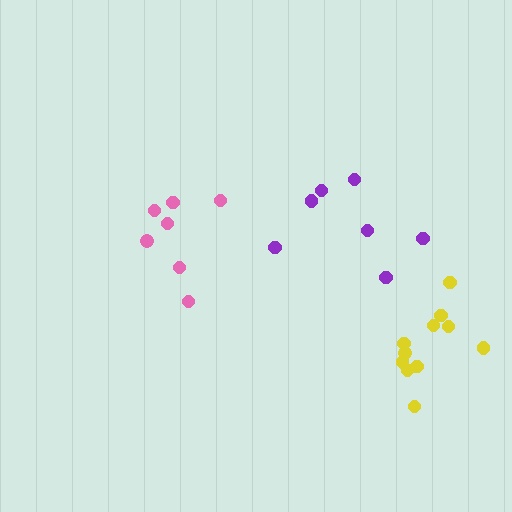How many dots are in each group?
Group 1: 7 dots, Group 2: 7 dots, Group 3: 11 dots (25 total).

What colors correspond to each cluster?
The clusters are colored: pink, purple, yellow.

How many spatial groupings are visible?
There are 3 spatial groupings.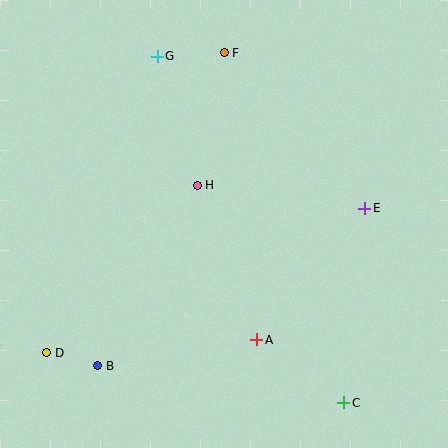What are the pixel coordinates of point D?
Point D is at (47, 353).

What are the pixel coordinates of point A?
Point A is at (257, 340).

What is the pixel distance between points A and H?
The distance between A and H is 165 pixels.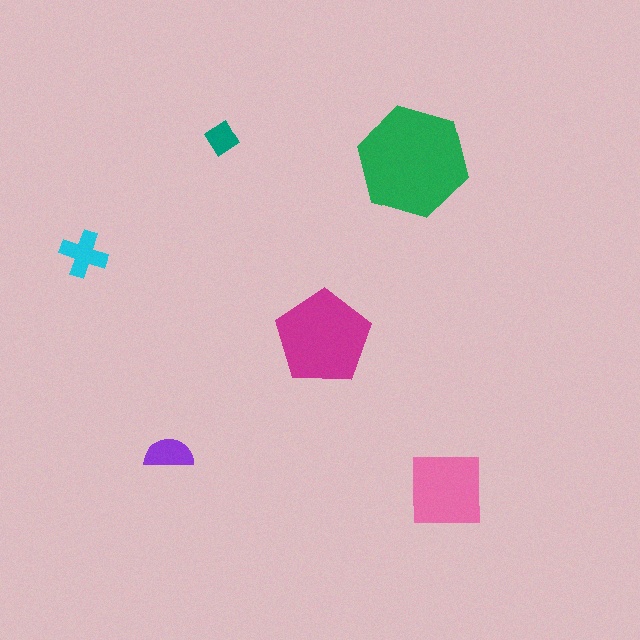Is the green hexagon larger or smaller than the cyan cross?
Larger.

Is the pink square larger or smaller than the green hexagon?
Smaller.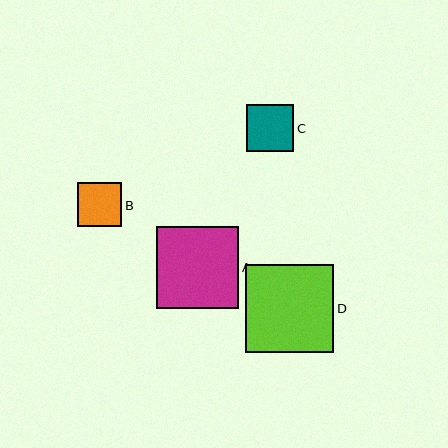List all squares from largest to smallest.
From largest to smallest: D, A, C, B.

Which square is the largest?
Square D is the largest with a size of approximately 88 pixels.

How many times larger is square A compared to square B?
Square A is approximately 1.9 times the size of square B.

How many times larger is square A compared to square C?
Square A is approximately 1.7 times the size of square C.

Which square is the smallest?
Square B is the smallest with a size of approximately 44 pixels.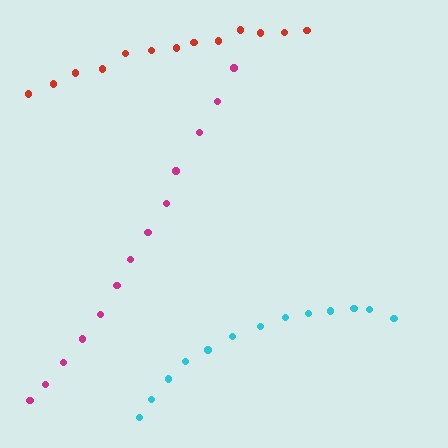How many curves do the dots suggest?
There are 3 distinct paths.